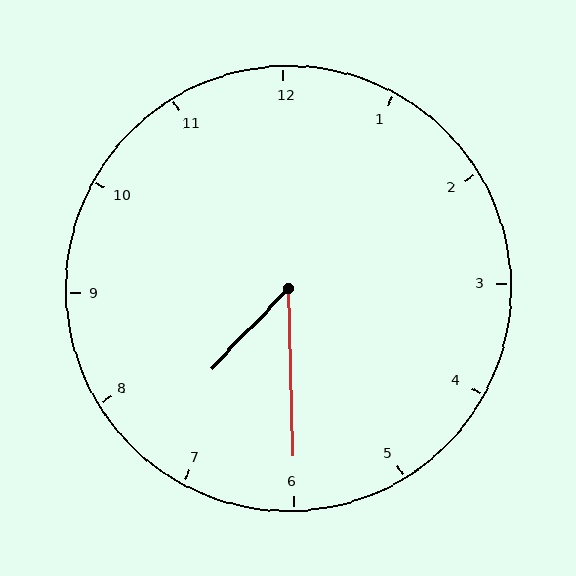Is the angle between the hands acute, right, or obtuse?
It is acute.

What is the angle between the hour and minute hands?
Approximately 45 degrees.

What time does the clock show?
7:30.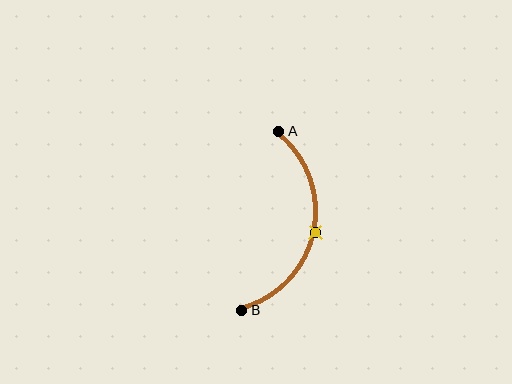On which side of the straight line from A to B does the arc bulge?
The arc bulges to the right of the straight line connecting A and B.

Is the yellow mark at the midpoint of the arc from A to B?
Yes. The yellow mark lies on the arc at equal arc-length from both A and B — it is the arc midpoint.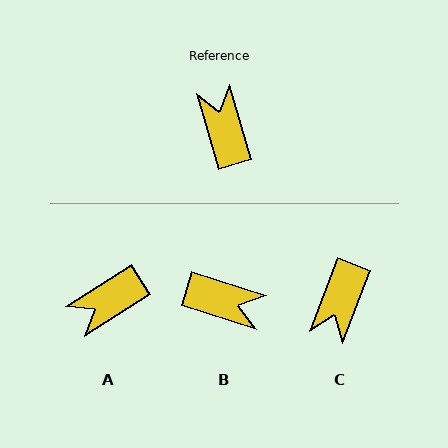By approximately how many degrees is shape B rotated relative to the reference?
Approximately 124 degrees clockwise.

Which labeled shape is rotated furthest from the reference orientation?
C, about 143 degrees away.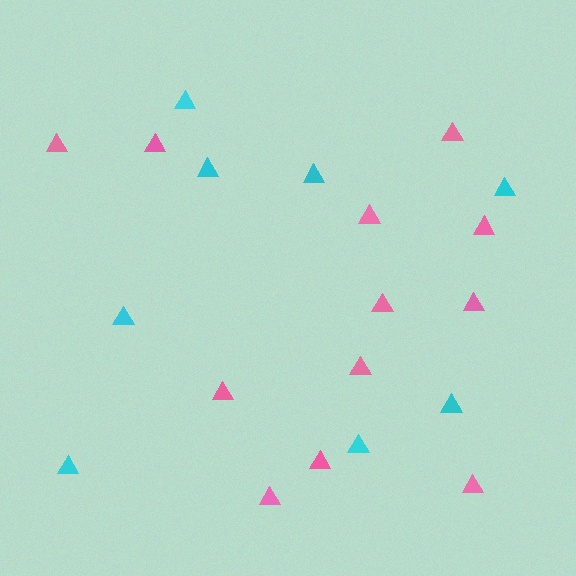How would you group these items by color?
There are 2 groups: one group of pink triangles (12) and one group of cyan triangles (8).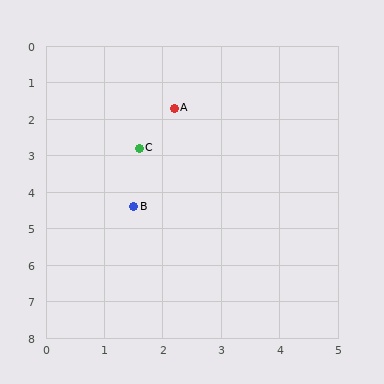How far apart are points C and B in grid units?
Points C and B are about 1.6 grid units apart.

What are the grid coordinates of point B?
Point B is at approximately (1.5, 4.4).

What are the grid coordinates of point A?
Point A is at approximately (2.2, 1.7).